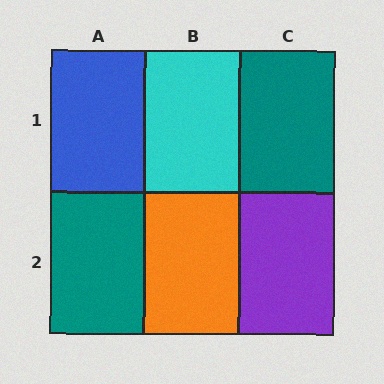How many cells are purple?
1 cell is purple.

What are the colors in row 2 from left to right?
Teal, orange, purple.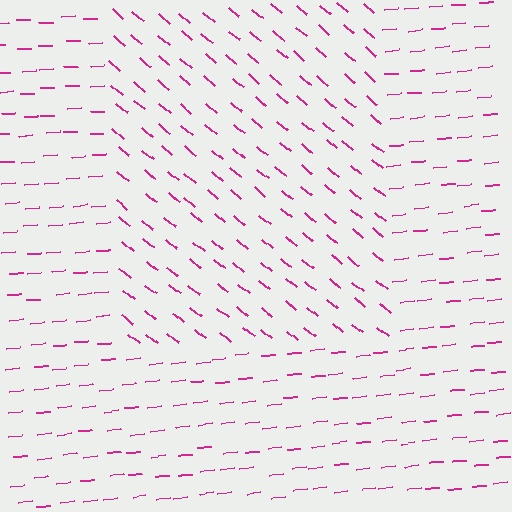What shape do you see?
I see a rectangle.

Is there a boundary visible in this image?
Yes, there is a texture boundary formed by a change in line orientation.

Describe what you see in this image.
The image is filled with small magenta line segments. A rectangle region in the image has lines oriented differently from the surrounding lines, creating a visible texture boundary.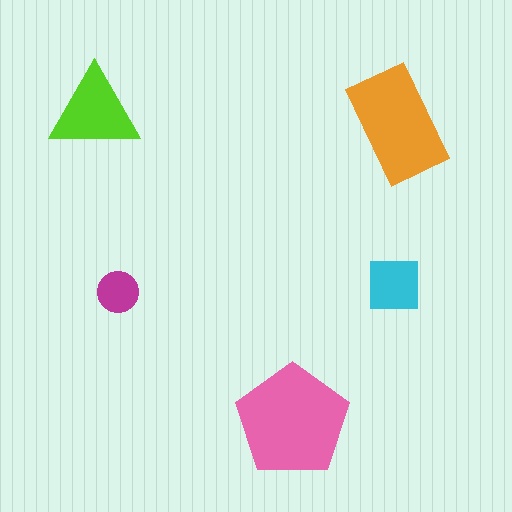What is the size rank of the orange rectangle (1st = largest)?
2nd.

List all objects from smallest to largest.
The magenta circle, the cyan square, the lime triangle, the orange rectangle, the pink pentagon.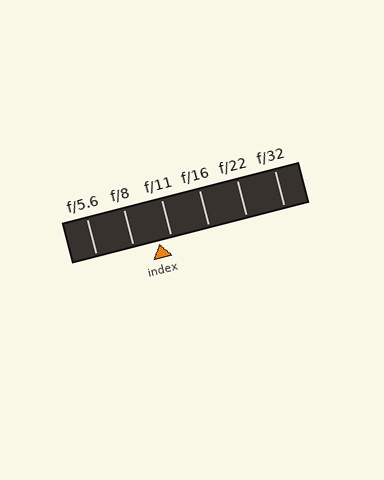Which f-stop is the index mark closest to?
The index mark is closest to f/11.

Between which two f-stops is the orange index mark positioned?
The index mark is between f/8 and f/11.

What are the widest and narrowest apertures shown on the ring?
The widest aperture shown is f/5.6 and the narrowest is f/32.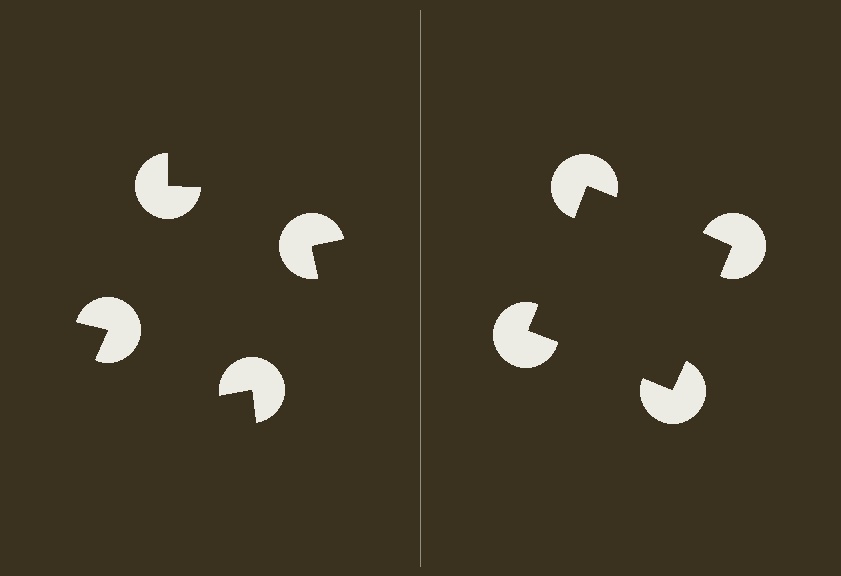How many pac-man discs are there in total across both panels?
8 — 4 on each side.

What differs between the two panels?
The pac-man discs are positioned identically on both sides; only the wedge orientations differ. On the right they align to a square; on the left they are misaligned.